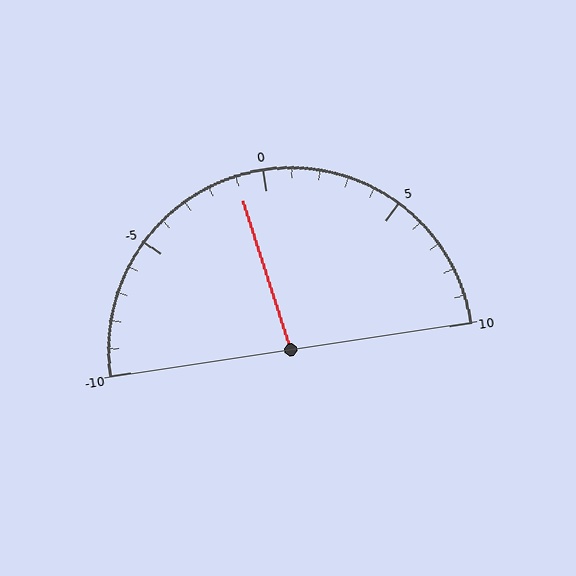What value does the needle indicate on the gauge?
The needle indicates approximately -1.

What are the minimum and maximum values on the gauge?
The gauge ranges from -10 to 10.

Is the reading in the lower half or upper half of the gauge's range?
The reading is in the lower half of the range (-10 to 10).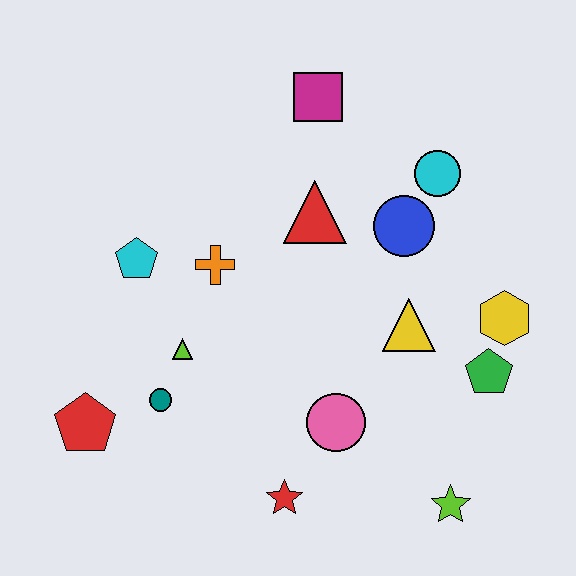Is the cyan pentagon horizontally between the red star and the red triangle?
No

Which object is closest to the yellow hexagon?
The green pentagon is closest to the yellow hexagon.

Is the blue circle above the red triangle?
No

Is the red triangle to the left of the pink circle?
Yes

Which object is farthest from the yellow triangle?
The red pentagon is farthest from the yellow triangle.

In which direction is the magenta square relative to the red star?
The magenta square is above the red star.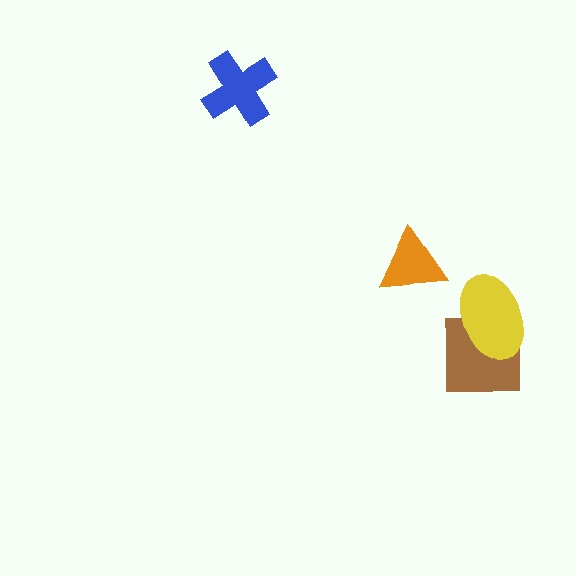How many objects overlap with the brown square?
1 object overlaps with the brown square.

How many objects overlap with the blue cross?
0 objects overlap with the blue cross.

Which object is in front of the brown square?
The yellow ellipse is in front of the brown square.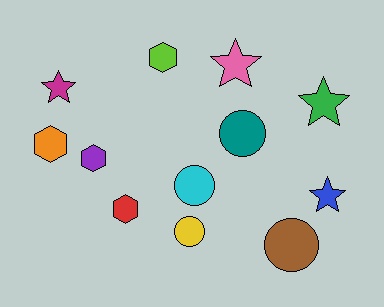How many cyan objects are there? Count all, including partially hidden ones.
There is 1 cyan object.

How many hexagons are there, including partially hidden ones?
There are 4 hexagons.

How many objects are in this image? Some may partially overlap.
There are 12 objects.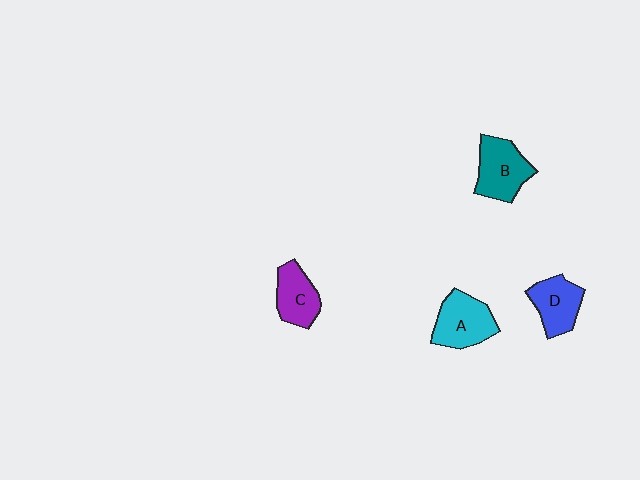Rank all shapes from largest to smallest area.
From largest to smallest: B (teal), A (cyan), D (blue), C (purple).